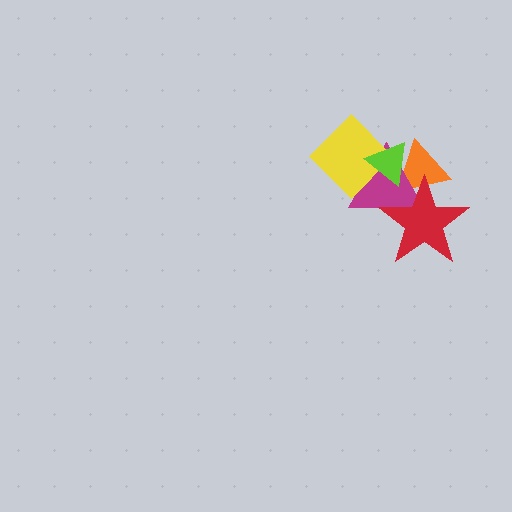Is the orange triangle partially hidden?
Yes, it is partially covered by another shape.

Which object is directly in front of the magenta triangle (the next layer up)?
The red star is directly in front of the magenta triangle.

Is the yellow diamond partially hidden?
Yes, it is partially covered by another shape.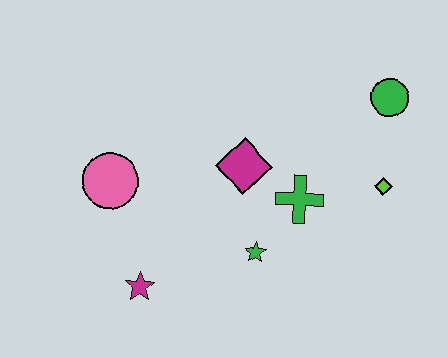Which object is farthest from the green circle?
The magenta star is farthest from the green circle.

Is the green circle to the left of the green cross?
No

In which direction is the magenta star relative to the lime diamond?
The magenta star is to the left of the lime diamond.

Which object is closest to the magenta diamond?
The green cross is closest to the magenta diamond.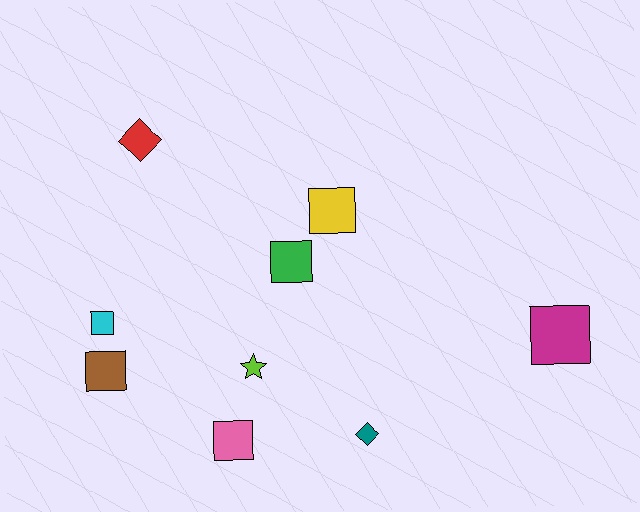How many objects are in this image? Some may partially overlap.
There are 9 objects.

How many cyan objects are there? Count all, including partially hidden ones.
There is 1 cyan object.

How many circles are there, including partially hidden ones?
There are no circles.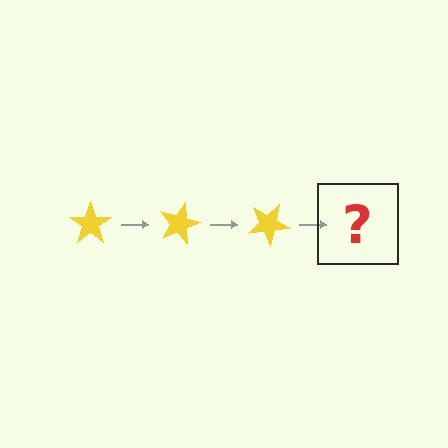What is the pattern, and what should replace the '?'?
The pattern is that the star rotates 15 degrees each step. The '?' should be a yellow star rotated 45 degrees.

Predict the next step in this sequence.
The next step is a yellow star rotated 45 degrees.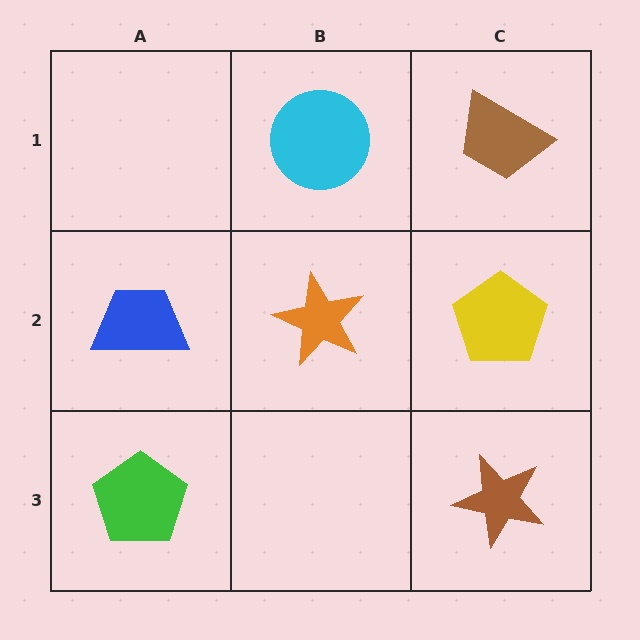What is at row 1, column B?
A cyan circle.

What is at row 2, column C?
A yellow pentagon.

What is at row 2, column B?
An orange star.